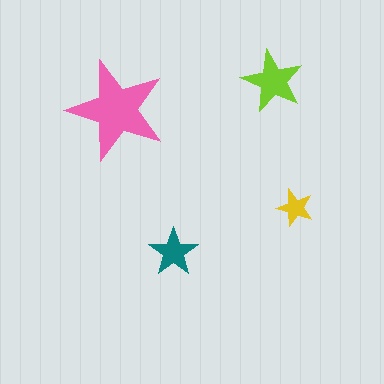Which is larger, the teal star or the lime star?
The lime one.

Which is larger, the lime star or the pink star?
The pink one.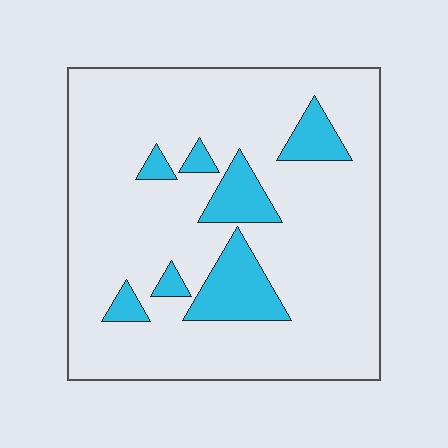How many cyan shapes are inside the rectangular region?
7.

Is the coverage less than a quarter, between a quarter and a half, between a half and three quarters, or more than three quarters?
Less than a quarter.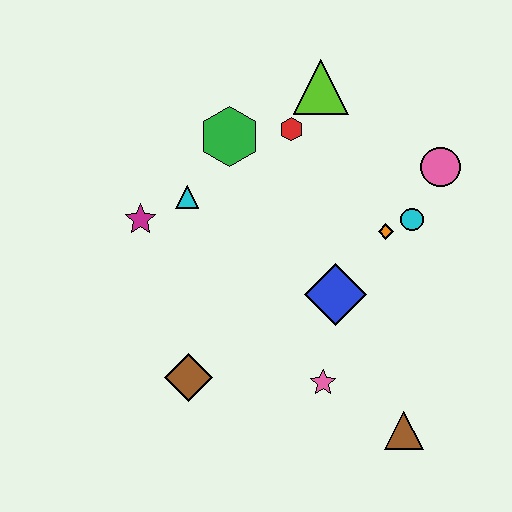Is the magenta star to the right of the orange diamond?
No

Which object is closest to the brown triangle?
The pink star is closest to the brown triangle.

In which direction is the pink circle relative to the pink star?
The pink circle is above the pink star.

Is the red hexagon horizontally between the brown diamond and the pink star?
Yes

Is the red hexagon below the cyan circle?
No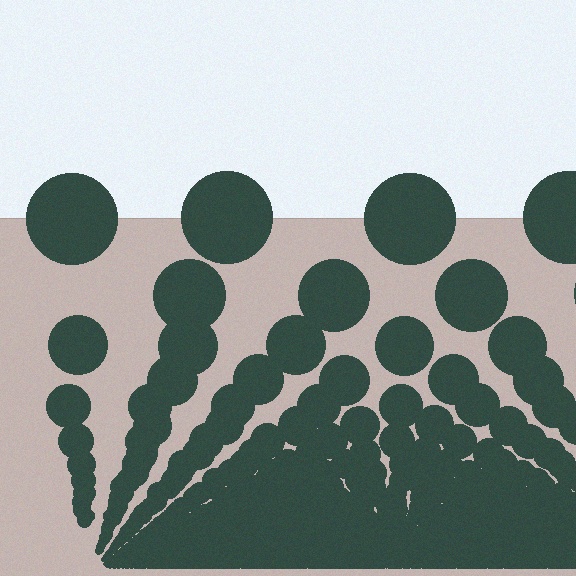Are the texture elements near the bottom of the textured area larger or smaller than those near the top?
Smaller. The gradient is inverted — elements near the bottom are smaller and denser.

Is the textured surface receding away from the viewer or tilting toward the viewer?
The surface appears to tilt toward the viewer. Texture elements get larger and sparser toward the top.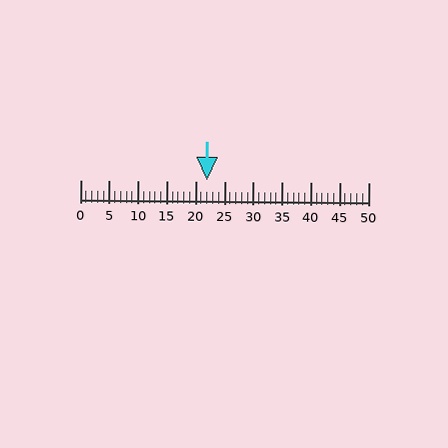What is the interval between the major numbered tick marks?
The major tick marks are spaced 5 units apart.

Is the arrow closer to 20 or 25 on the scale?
The arrow is closer to 20.